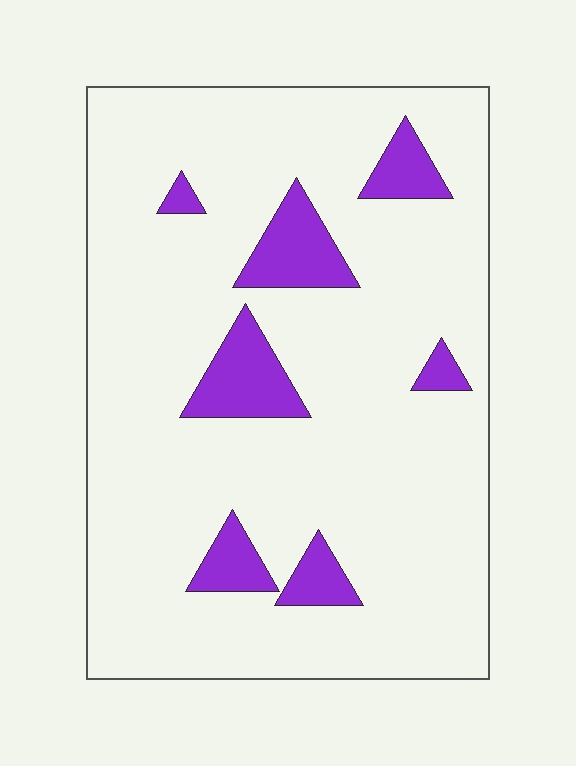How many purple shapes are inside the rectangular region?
7.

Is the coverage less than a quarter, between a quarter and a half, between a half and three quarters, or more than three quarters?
Less than a quarter.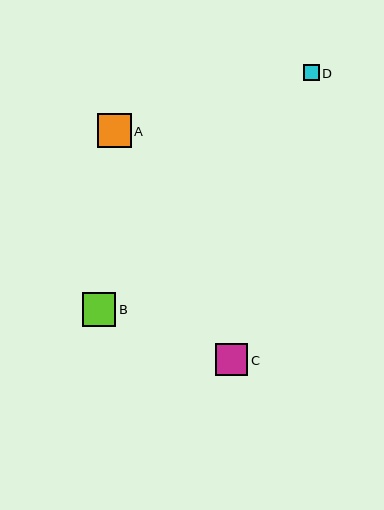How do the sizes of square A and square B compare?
Square A and square B are approximately the same size.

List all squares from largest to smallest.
From largest to smallest: A, B, C, D.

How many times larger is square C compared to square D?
Square C is approximately 2.1 times the size of square D.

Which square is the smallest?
Square D is the smallest with a size of approximately 15 pixels.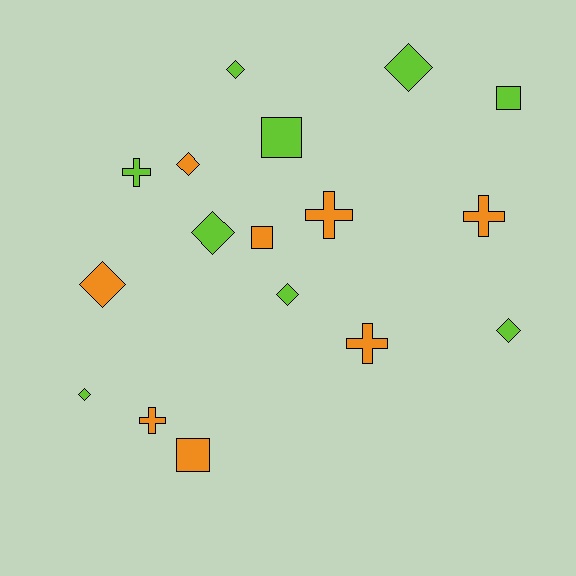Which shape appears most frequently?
Diamond, with 8 objects.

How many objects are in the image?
There are 17 objects.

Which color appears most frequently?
Lime, with 9 objects.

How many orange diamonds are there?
There are 2 orange diamonds.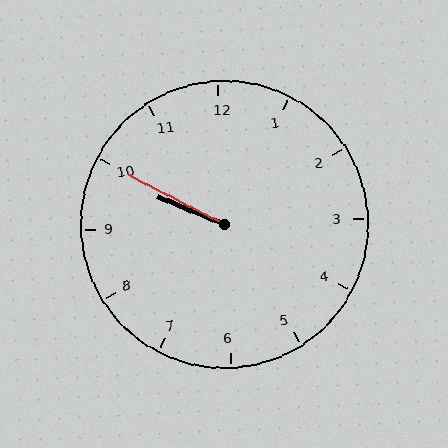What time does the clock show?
9:50.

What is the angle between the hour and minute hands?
Approximately 5 degrees.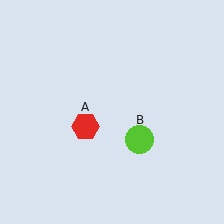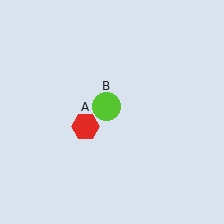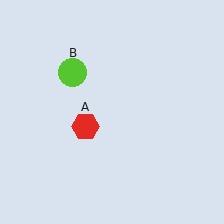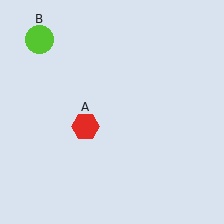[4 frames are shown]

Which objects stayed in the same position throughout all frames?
Red hexagon (object A) remained stationary.